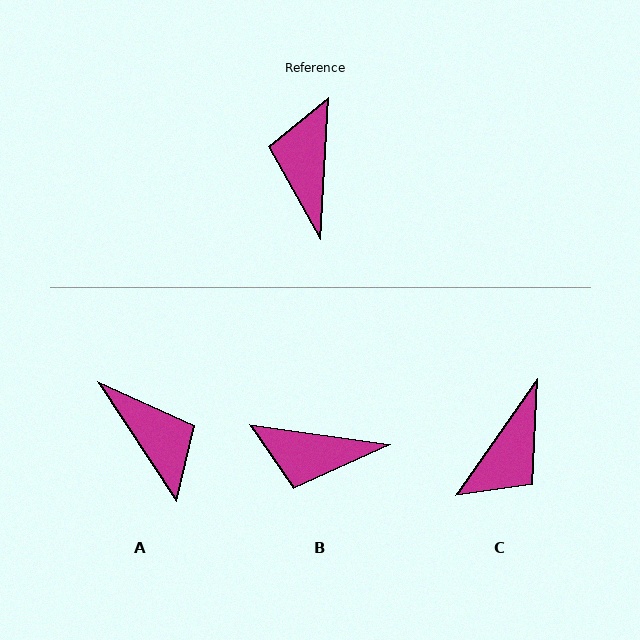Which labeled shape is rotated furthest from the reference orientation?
C, about 148 degrees away.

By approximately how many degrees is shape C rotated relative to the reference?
Approximately 148 degrees counter-clockwise.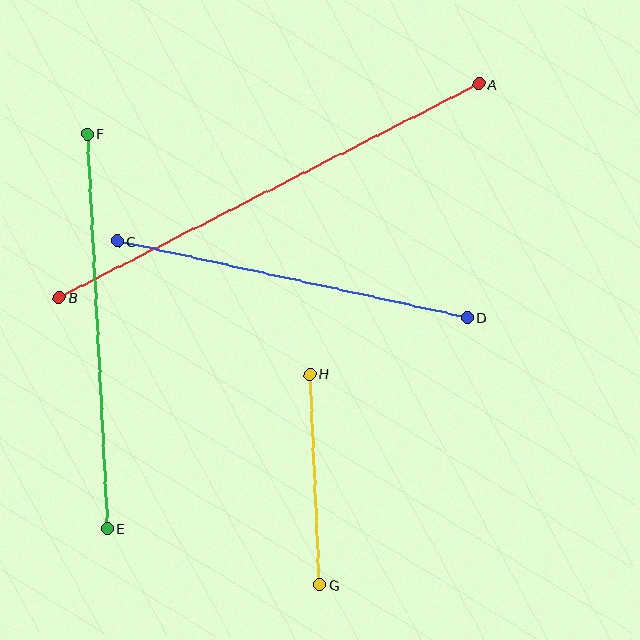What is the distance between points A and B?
The distance is approximately 471 pixels.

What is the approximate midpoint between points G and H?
The midpoint is at approximately (315, 479) pixels.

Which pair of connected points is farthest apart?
Points A and B are farthest apart.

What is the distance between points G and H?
The distance is approximately 211 pixels.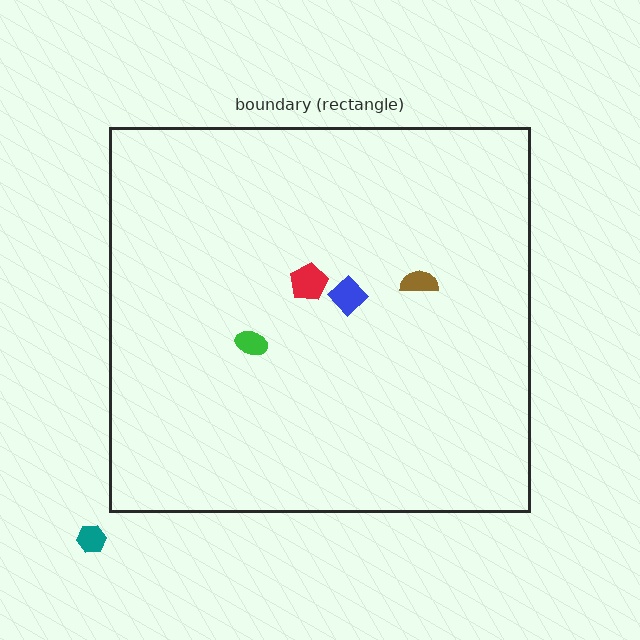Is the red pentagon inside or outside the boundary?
Inside.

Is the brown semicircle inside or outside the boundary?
Inside.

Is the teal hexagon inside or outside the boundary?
Outside.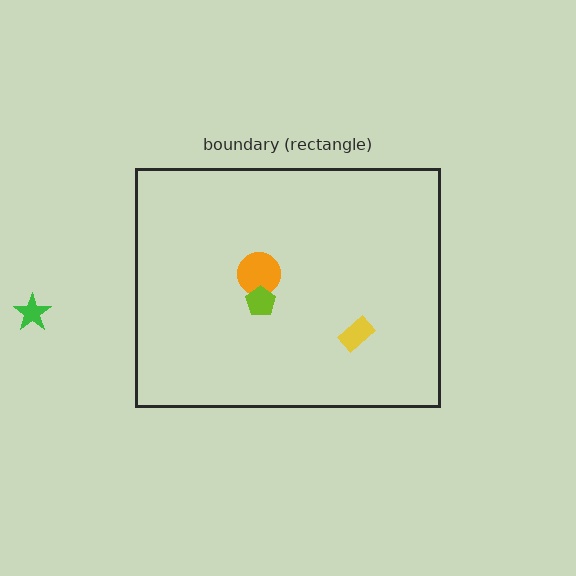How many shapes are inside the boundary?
3 inside, 1 outside.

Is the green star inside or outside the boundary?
Outside.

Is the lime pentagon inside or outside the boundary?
Inside.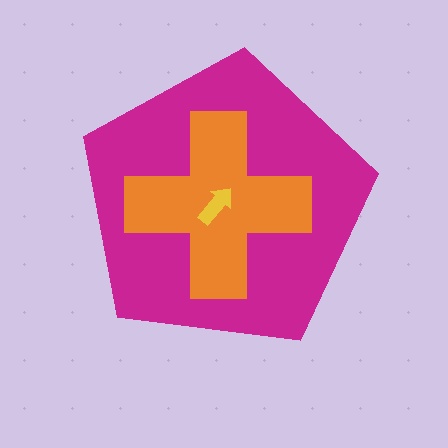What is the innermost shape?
The yellow arrow.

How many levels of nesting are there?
3.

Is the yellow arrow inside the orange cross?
Yes.